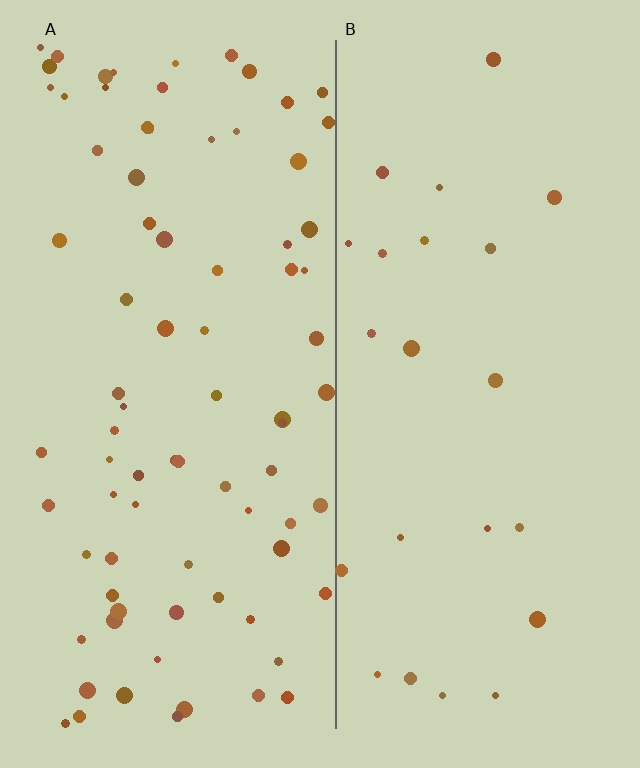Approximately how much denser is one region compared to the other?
Approximately 3.4× — region A over region B.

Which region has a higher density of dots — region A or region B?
A (the left).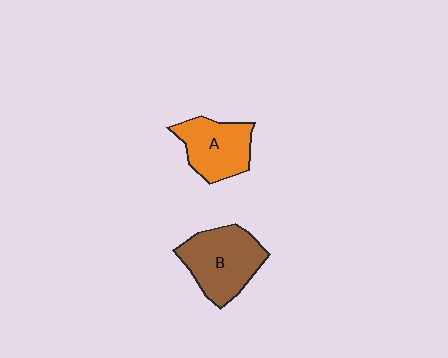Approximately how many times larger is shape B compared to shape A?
Approximately 1.2 times.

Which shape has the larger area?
Shape B (brown).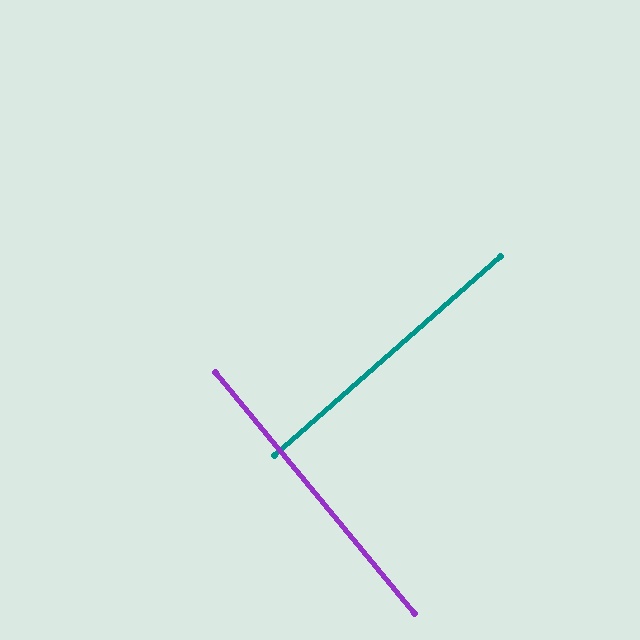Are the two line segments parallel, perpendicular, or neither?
Perpendicular — they meet at approximately 88°.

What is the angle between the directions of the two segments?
Approximately 88 degrees.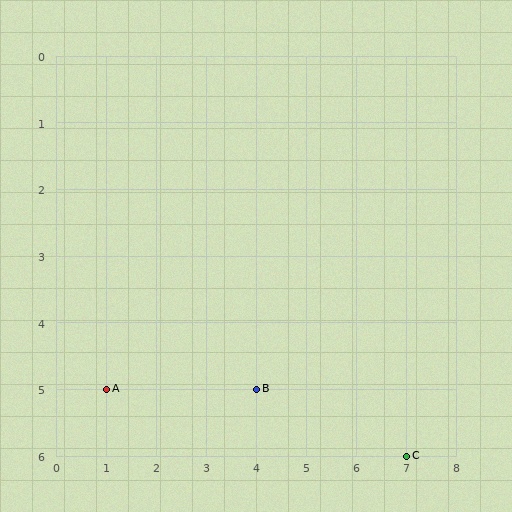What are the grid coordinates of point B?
Point B is at grid coordinates (4, 5).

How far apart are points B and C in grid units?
Points B and C are 3 columns and 1 row apart (about 3.2 grid units diagonally).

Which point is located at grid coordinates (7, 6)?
Point C is at (7, 6).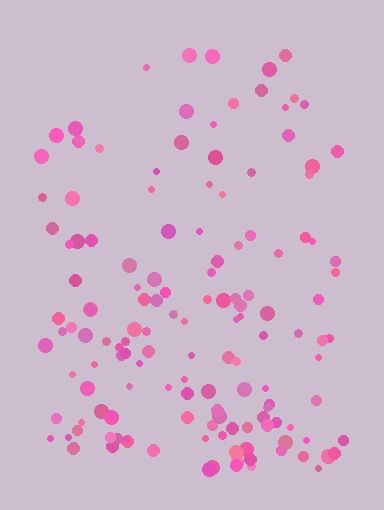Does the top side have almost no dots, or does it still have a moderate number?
Still a moderate number, just noticeably fewer than the bottom.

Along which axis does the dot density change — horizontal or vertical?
Vertical.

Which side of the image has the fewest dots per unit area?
The top.